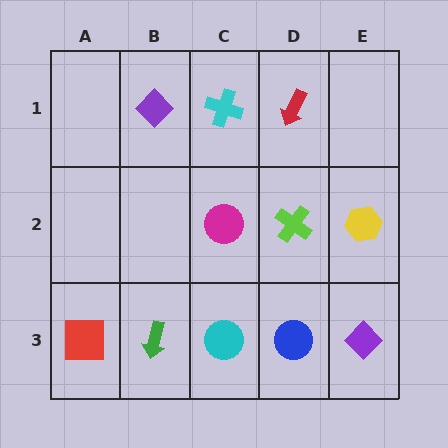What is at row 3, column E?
A purple diamond.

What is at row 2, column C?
A magenta circle.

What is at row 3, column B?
A green arrow.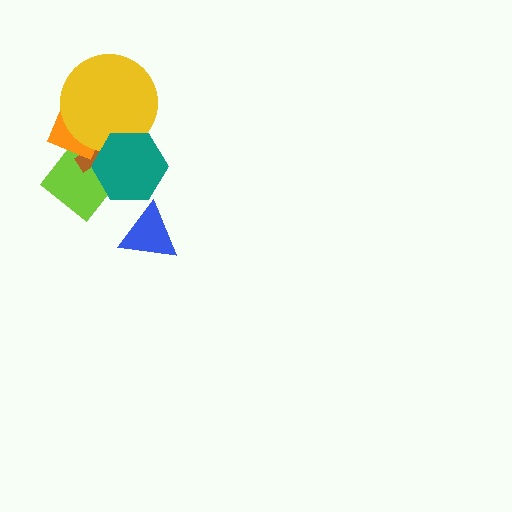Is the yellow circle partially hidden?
Yes, it is partially covered by another shape.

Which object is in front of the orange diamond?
The yellow circle is in front of the orange diamond.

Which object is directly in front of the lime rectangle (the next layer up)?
The brown cross is directly in front of the lime rectangle.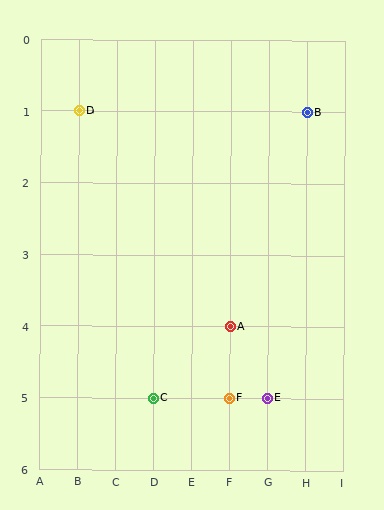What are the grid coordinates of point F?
Point F is at grid coordinates (F, 5).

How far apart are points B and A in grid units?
Points B and A are 2 columns and 3 rows apart (about 3.6 grid units diagonally).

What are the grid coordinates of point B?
Point B is at grid coordinates (H, 1).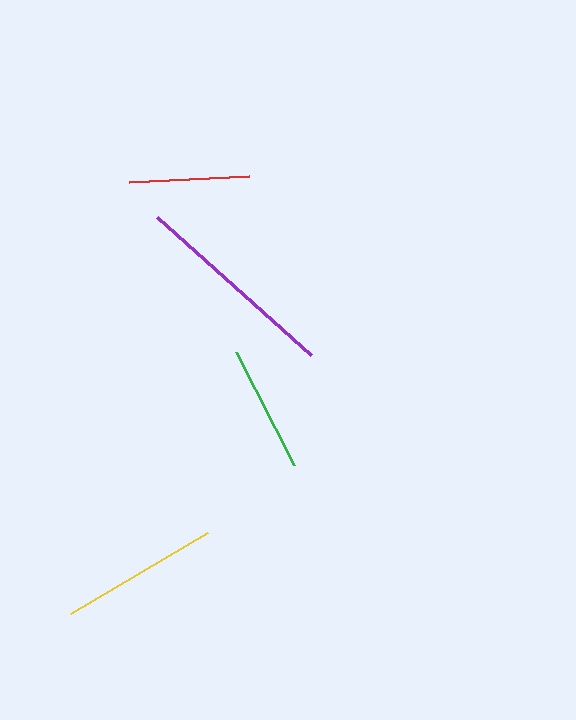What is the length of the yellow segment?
The yellow segment is approximately 159 pixels long.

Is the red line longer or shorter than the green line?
The green line is longer than the red line.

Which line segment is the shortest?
The red line is the shortest at approximately 121 pixels.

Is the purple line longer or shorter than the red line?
The purple line is longer than the red line.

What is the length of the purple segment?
The purple segment is approximately 207 pixels long.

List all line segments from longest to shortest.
From longest to shortest: purple, yellow, green, red.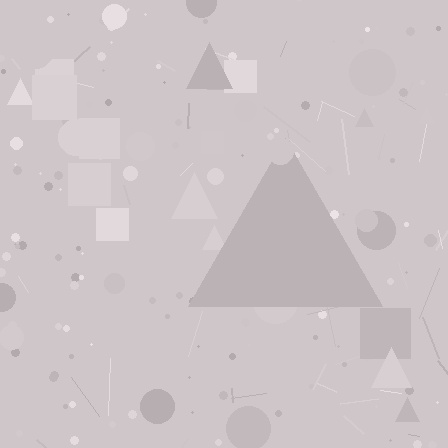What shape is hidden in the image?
A triangle is hidden in the image.